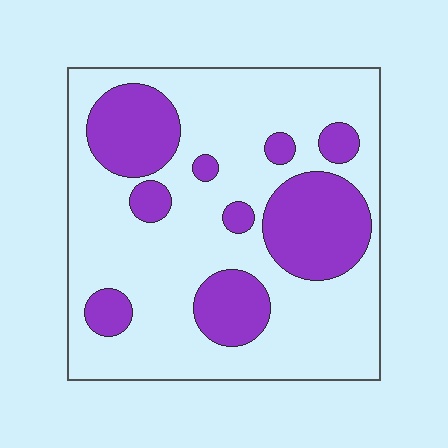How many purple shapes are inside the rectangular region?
9.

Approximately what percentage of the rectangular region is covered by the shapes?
Approximately 30%.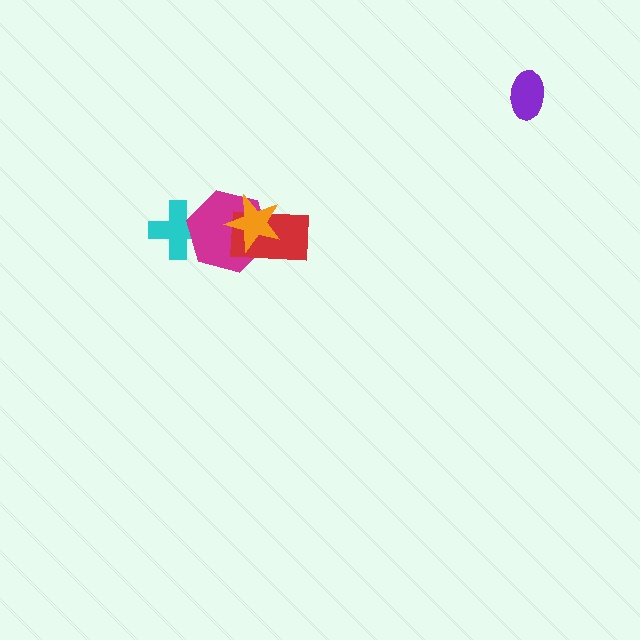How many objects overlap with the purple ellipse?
0 objects overlap with the purple ellipse.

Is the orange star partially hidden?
No, no other shape covers it.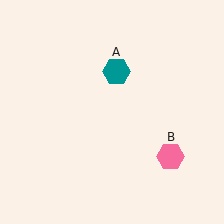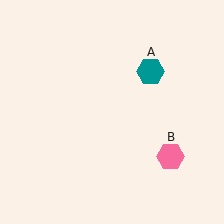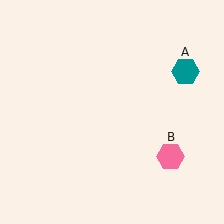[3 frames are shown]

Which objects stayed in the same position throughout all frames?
Pink hexagon (object B) remained stationary.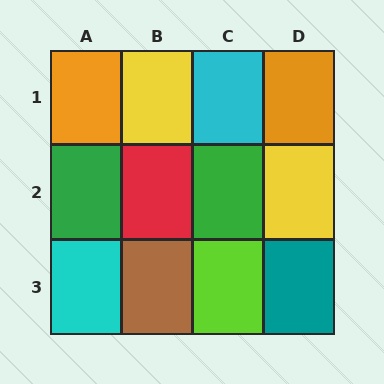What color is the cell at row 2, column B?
Red.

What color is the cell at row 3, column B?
Brown.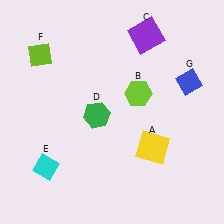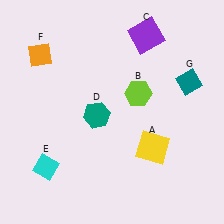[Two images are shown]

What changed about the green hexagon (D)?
In Image 1, D is green. In Image 2, it changed to teal.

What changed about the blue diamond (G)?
In Image 1, G is blue. In Image 2, it changed to teal.